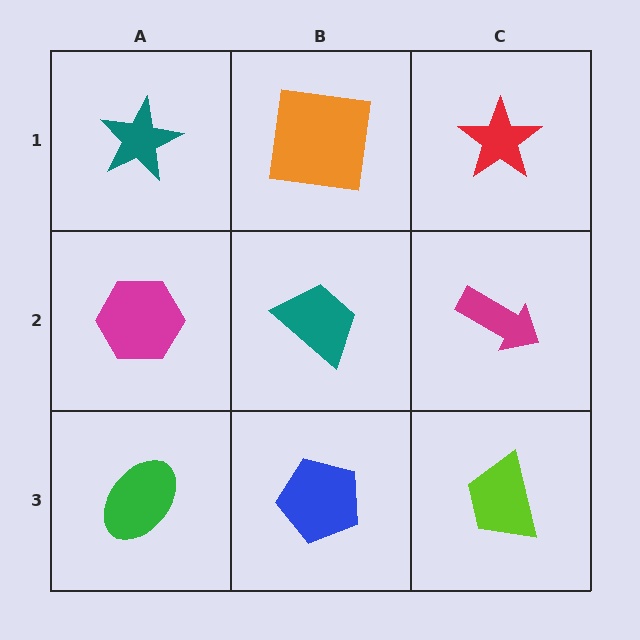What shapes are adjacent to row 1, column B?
A teal trapezoid (row 2, column B), a teal star (row 1, column A), a red star (row 1, column C).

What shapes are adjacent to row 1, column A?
A magenta hexagon (row 2, column A), an orange square (row 1, column B).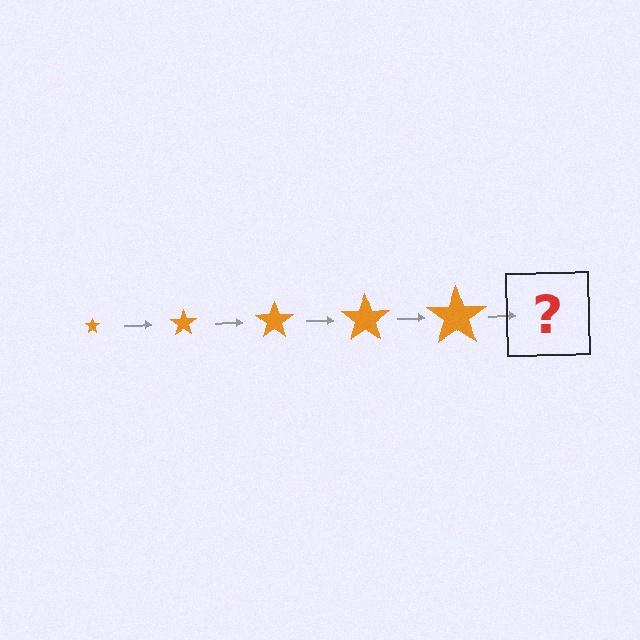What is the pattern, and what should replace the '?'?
The pattern is that the star gets progressively larger each step. The '?' should be an orange star, larger than the previous one.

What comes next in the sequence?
The next element should be an orange star, larger than the previous one.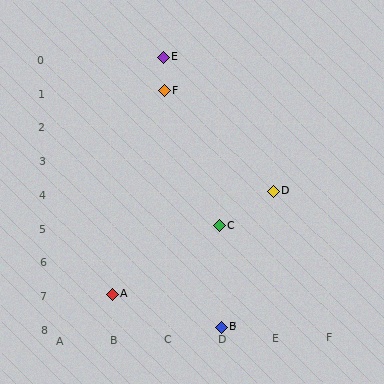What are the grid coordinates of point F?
Point F is at grid coordinates (C, 1).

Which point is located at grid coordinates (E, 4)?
Point D is at (E, 4).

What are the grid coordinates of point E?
Point E is at grid coordinates (C, 0).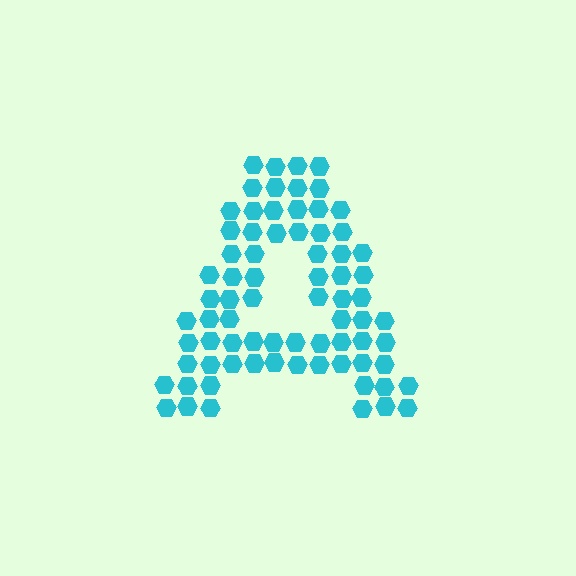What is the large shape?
The large shape is the letter A.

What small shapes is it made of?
It is made of small hexagons.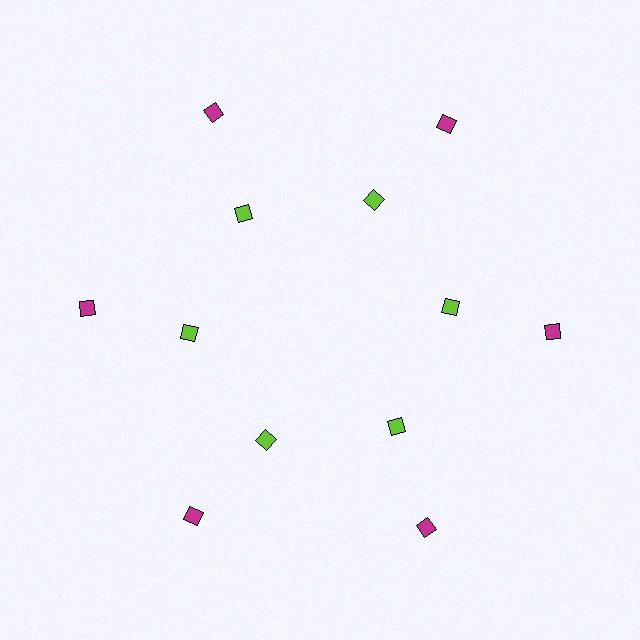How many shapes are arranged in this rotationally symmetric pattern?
There are 12 shapes, arranged in 6 groups of 2.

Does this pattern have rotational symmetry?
Yes, this pattern has 6-fold rotational symmetry. It looks the same after rotating 60 degrees around the center.